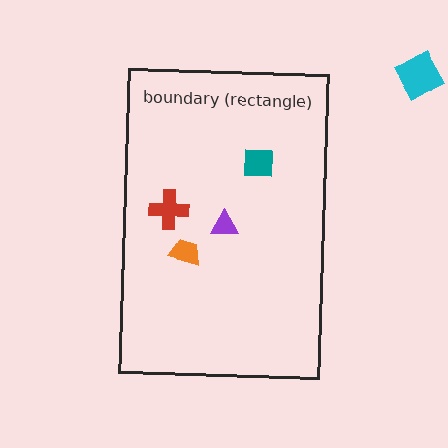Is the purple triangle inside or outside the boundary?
Inside.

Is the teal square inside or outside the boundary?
Inside.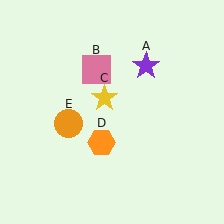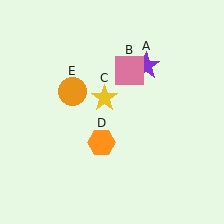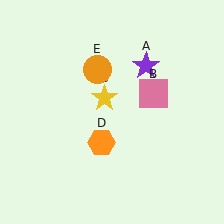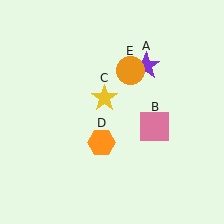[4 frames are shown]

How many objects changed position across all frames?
2 objects changed position: pink square (object B), orange circle (object E).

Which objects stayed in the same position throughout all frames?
Purple star (object A) and yellow star (object C) and orange hexagon (object D) remained stationary.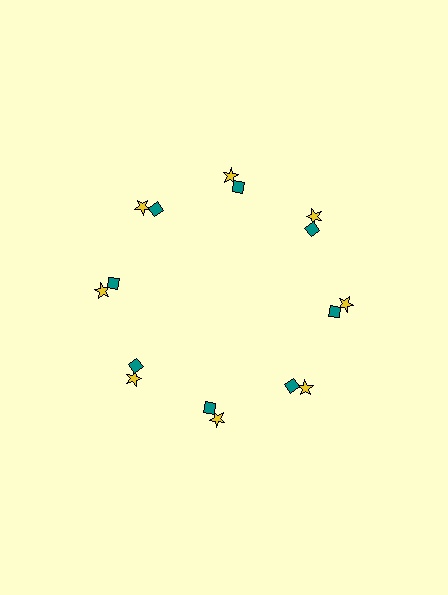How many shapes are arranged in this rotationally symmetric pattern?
There are 16 shapes, arranged in 8 groups of 2.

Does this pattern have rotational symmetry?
Yes, this pattern has 8-fold rotational symmetry. It looks the same after rotating 45 degrees around the center.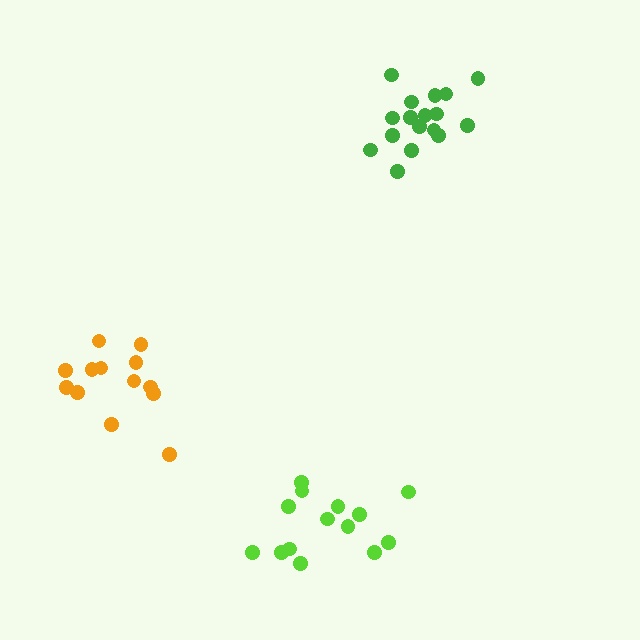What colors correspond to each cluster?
The clusters are colored: orange, green, lime.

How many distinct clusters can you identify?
There are 3 distinct clusters.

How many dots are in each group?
Group 1: 13 dots, Group 2: 17 dots, Group 3: 14 dots (44 total).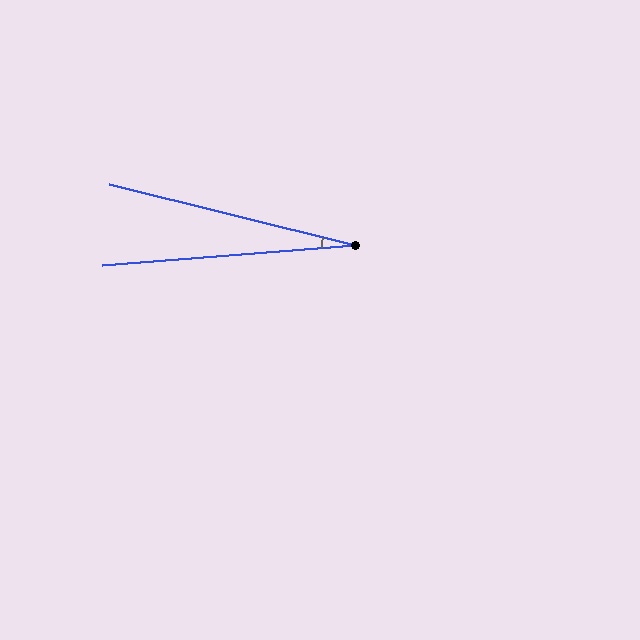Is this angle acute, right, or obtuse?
It is acute.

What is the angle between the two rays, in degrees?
Approximately 18 degrees.